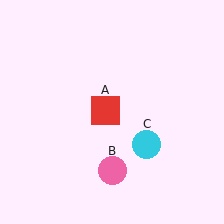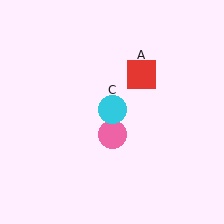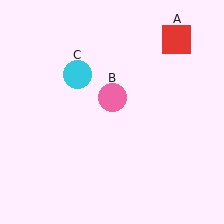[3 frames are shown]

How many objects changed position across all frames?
3 objects changed position: red square (object A), pink circle (object B), cyan circle (object C).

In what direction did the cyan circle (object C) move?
The cyan circle (object C) moved up and to the left.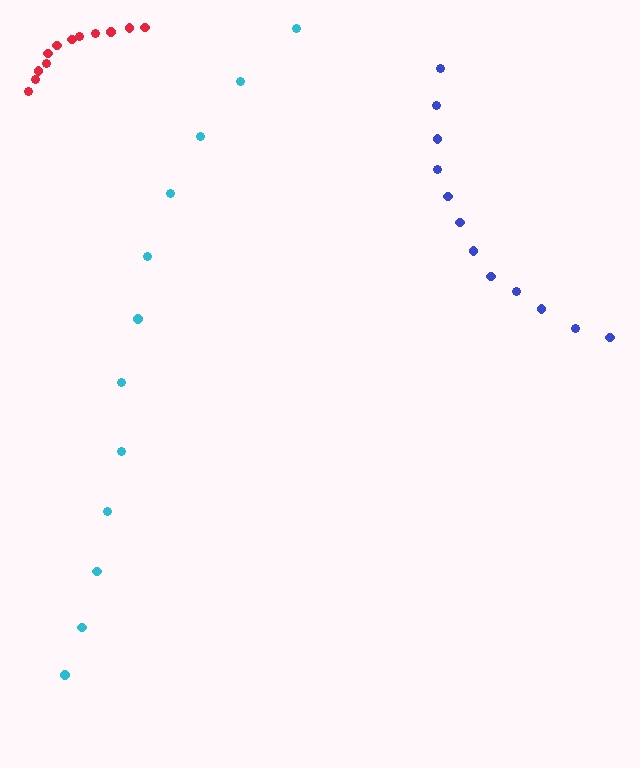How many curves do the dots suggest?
There are 3 distinct paths.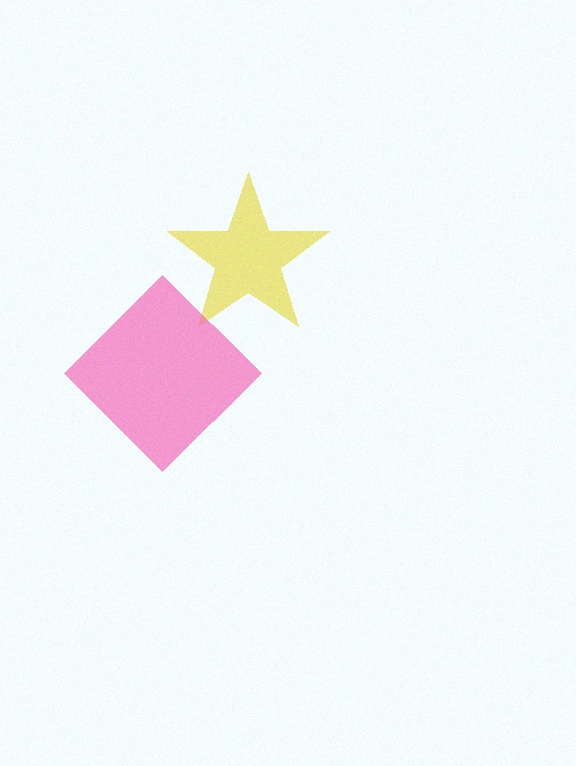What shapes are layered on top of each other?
The layered shapes are: a yellow star, a pink diamond.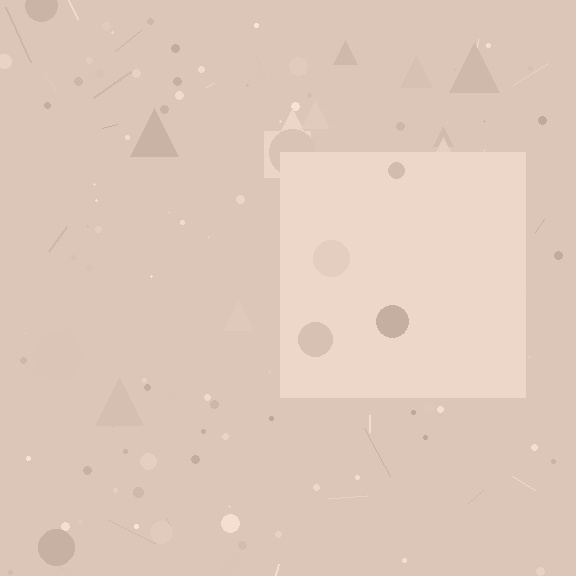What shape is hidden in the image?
A square is hidden in the image.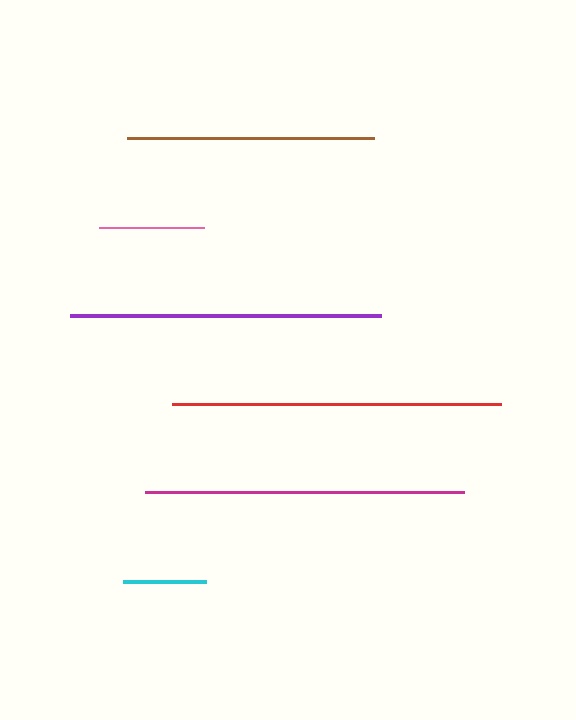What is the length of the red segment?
The red segment is approximately 329 pixels long.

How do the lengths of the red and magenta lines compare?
The red and magenta lines are approximately the same length.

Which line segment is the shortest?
The cyan line is the shortest at approximately 83 pixels.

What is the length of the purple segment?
The purple segment is approximately 311 pixels long.